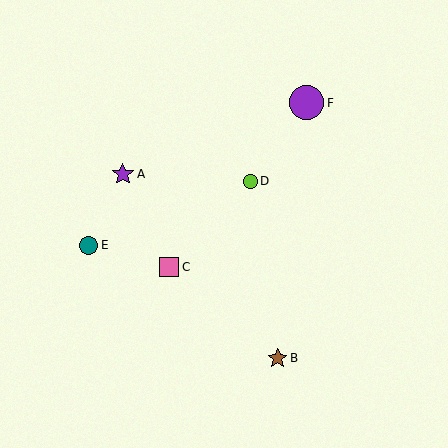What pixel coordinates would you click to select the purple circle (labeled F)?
Click at (307, 103) to select the purple circle F.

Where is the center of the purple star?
The center of the purple star is at (123, 174).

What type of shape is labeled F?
Shape F is a purple circle.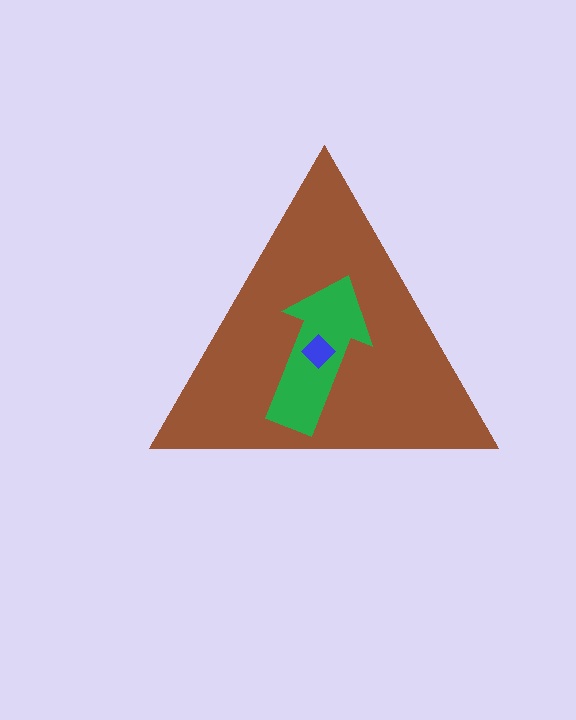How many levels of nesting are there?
3.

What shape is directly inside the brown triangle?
The green arrow.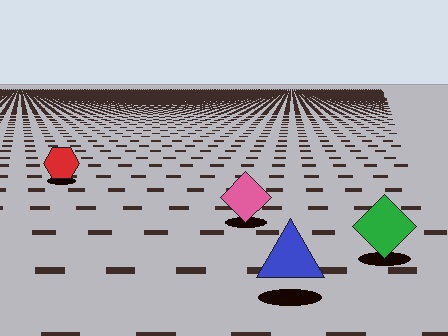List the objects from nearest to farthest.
From nearest to farthest: the blue triangle, the green diamond, the pink diamond, the red hexagon.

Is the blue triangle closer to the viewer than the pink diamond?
Yes. The blue triangle is closer — you can tell from the texture gradient: the ground texture is coarser near it.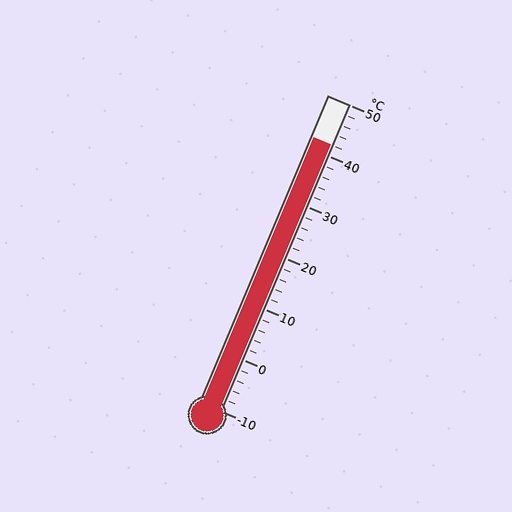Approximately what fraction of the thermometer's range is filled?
The thermometer is filled to approximately 85% of its range.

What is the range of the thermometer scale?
The thermometer scale ranges from -10°C to 50°C.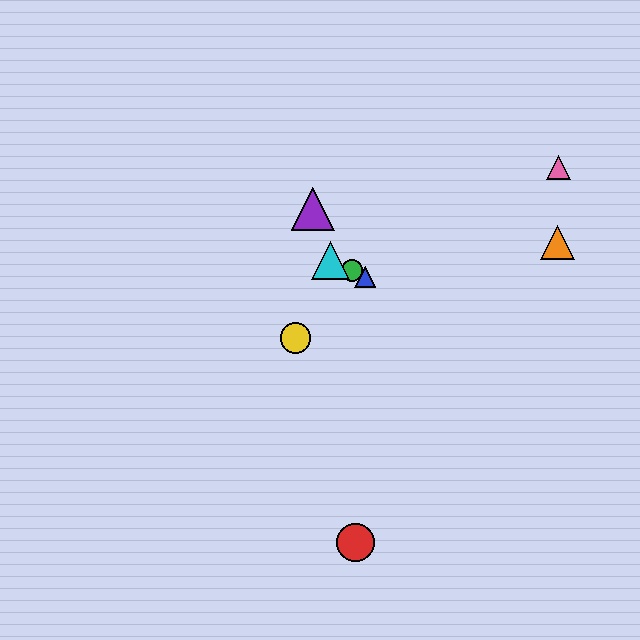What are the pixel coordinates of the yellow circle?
The yellow circle is at (296, 338).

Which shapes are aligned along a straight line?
The blue triangle, the green circle, the cyan triangle are aligned along a straight line.